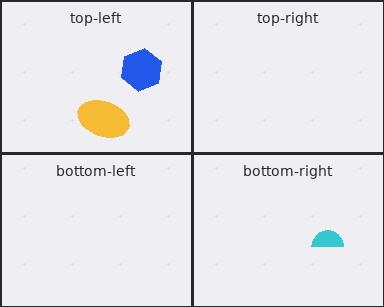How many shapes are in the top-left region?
2.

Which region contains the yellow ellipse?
The top-left region.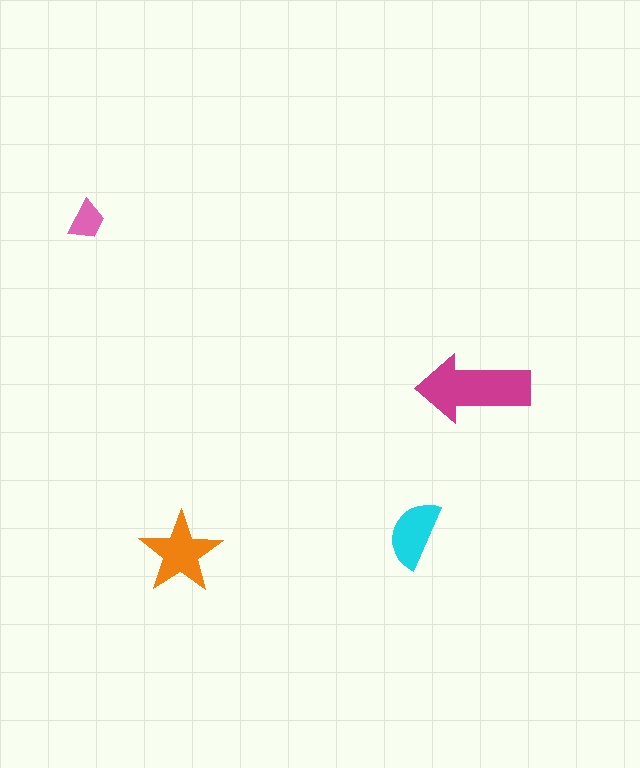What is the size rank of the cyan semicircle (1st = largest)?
3rd.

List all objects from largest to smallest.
The magenta arrow, the orange star, the cyan semicircle, the pink trapezoid.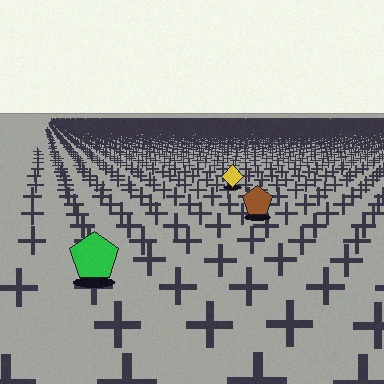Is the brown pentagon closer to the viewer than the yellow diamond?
Yes. The brown pentagon is closer — you can tell from the texture gradient: the ground texture is coarser near it.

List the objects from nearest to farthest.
From nearest to farthest: the green pentagon, the brown pentagon, the yellow diamond.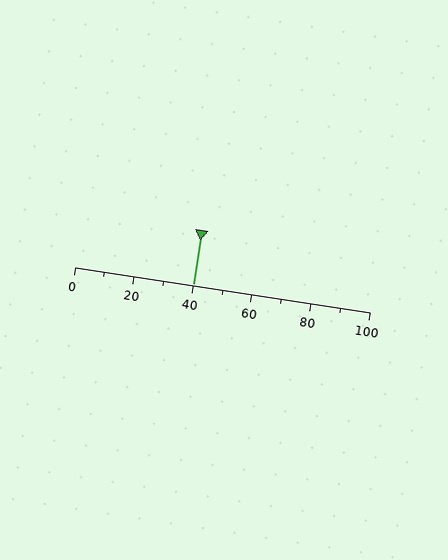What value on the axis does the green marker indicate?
The marker indicates approximately 40.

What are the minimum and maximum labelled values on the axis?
The axis runs from 0 to 100.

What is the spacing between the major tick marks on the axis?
The major ticks are spaced 20 apart.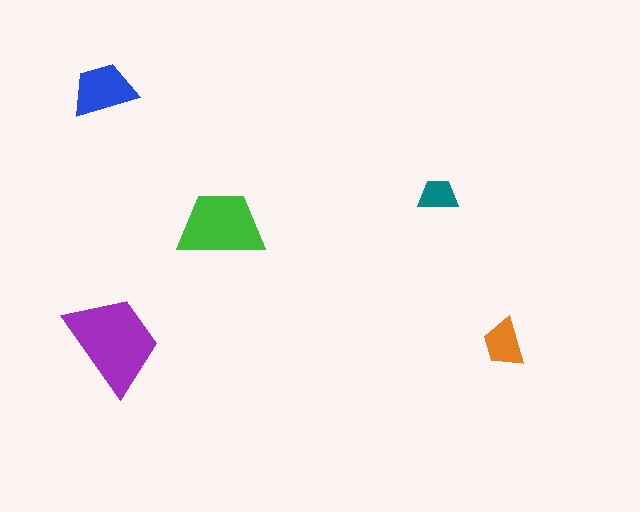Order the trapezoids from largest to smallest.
the purple one, the green one, the blue one, the orange one, the teal one.